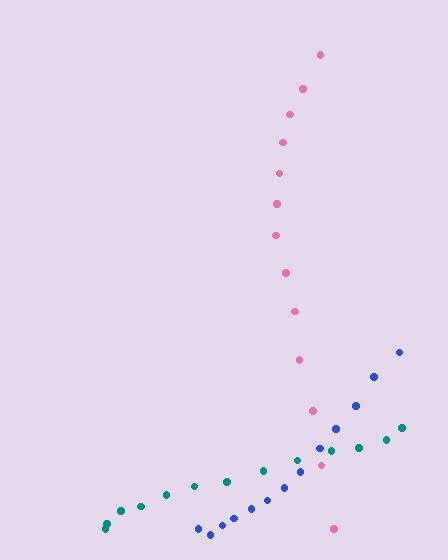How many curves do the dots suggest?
There are 3 distinct paths.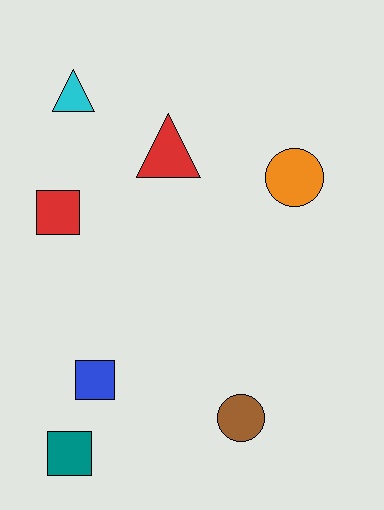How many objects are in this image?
There are 7 objects.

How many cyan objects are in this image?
There is 1 cyan object.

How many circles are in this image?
There are 2 circles.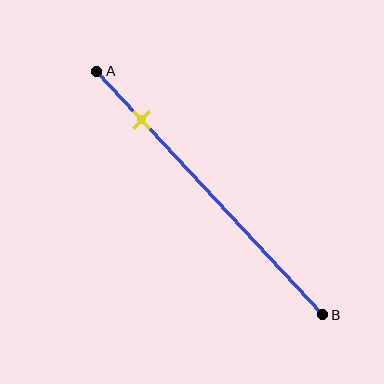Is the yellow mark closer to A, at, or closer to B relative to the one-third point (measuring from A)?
The yellow mark is closer to point A than the one-third point of segment AB.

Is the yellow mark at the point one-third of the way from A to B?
No, the mark is at about 20% from A, not at the 33% one-third point.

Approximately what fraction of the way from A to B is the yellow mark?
The yellow mark is approximately 20% of the way from A to B.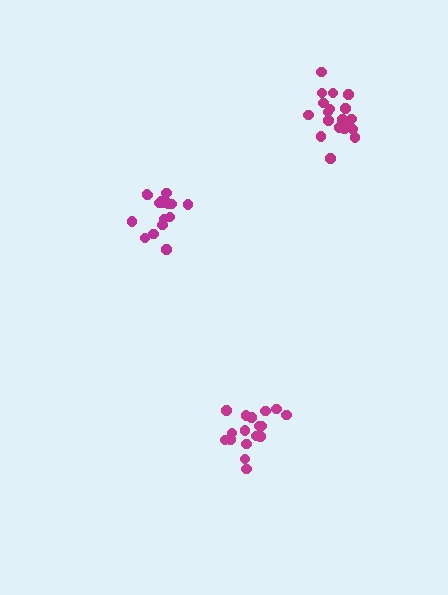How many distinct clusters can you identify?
There are 3 distinct clusters.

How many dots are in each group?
Group 1: 17 dots, Group 2: 21 dots, Group 3: 16 dots (54 total).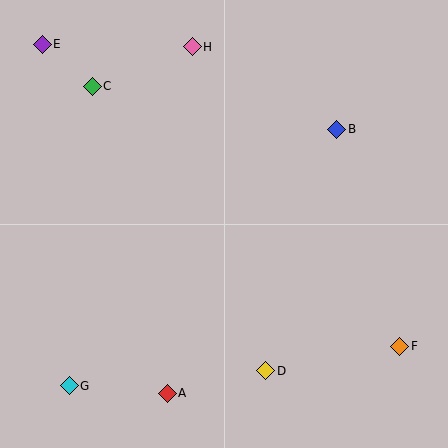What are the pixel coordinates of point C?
Point C is at (92, 86).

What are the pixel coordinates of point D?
Point D is at (266, 371).